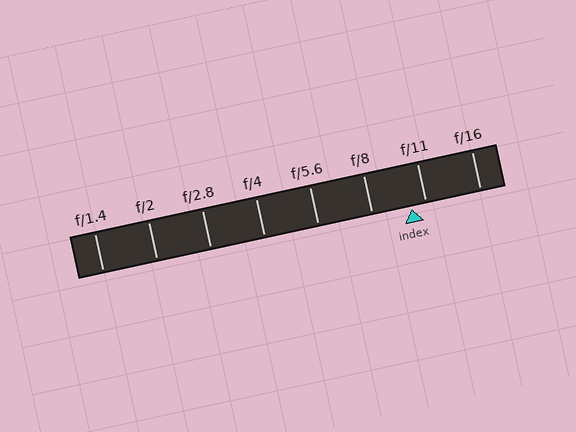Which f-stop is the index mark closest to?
The index mark is closest to f/11.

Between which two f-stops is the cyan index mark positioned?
The index mark is between f/8 and f/11.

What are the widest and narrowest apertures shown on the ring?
The widest aperture shown is f/1.4 and the narrowest is f/16.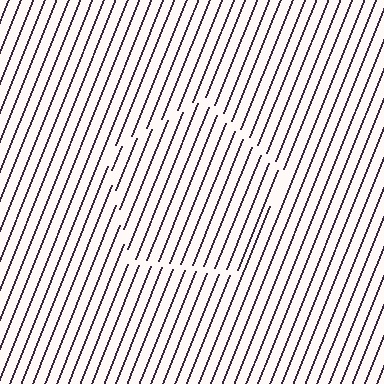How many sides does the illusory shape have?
5 sides — the line-ends trace a pentagon.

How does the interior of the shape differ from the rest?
The interior of the shape contains the same grating, shifted by half a period — the contour is defined by the phase discontinuity where line-ends from the inner and outer gratings abut.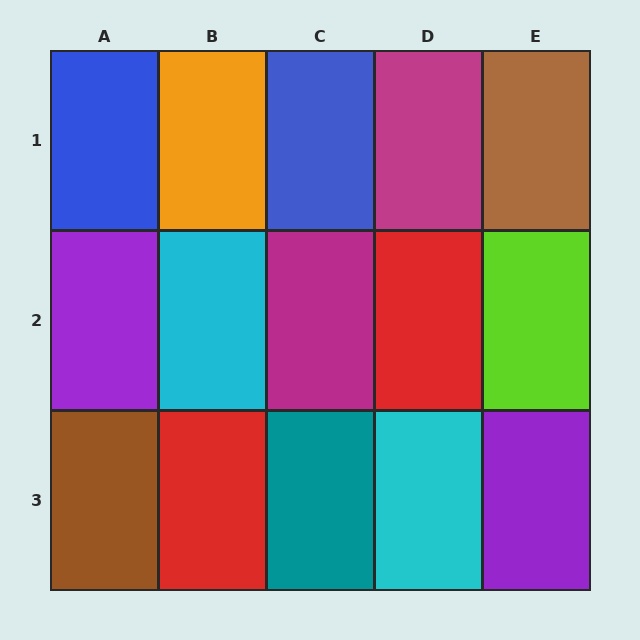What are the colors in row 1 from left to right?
Blue, orange, blue, magenta, brown.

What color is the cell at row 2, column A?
Purple.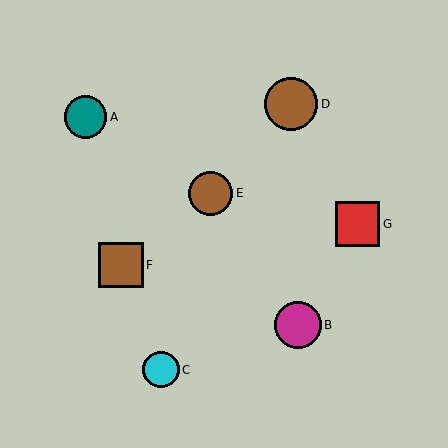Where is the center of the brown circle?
The center of the brown circle is at (291, 104).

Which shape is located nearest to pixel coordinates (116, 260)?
The brown square (labeled F) at (121, 265) is nearest to that location.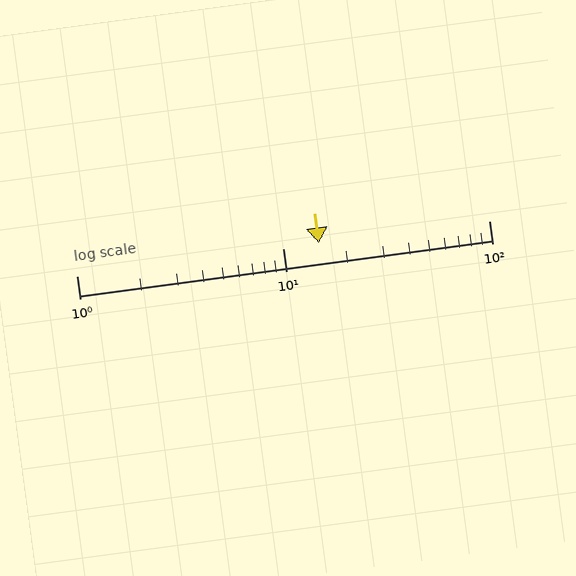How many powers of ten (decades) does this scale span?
The scale spans 2 decades, from 1 to 100.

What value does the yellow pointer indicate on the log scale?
The pointer indicates approximately 15.